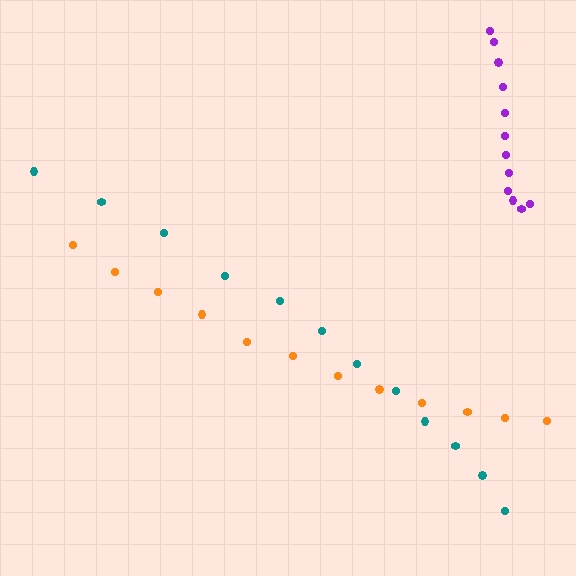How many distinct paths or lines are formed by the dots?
There are 3 distinct paths.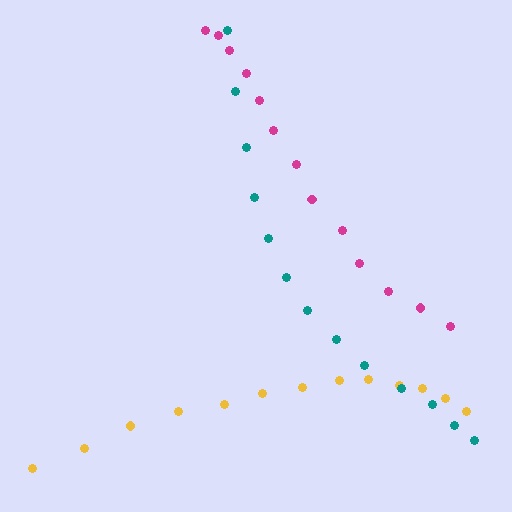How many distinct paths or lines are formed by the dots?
There are 3 distinct paths.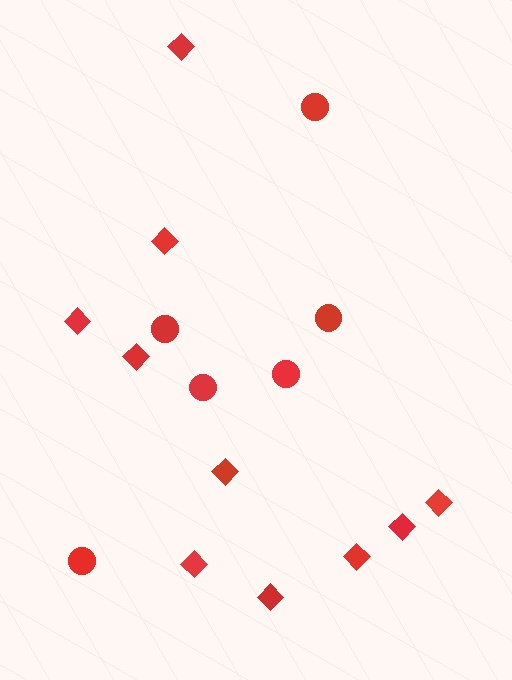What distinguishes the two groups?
There are 2 groups: one group of circles (6) and one group of diamonds (10).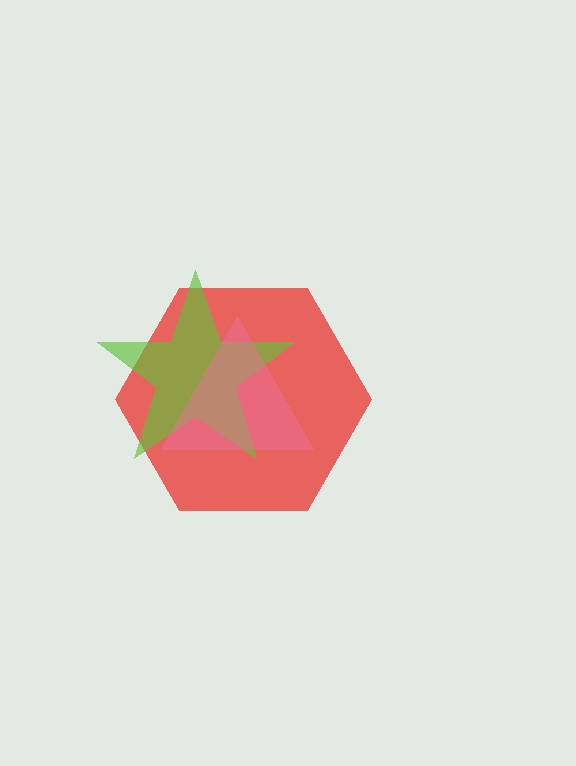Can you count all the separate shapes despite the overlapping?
Yes, there are 3 separate shapes.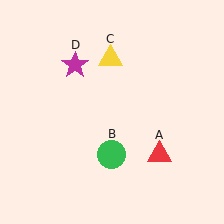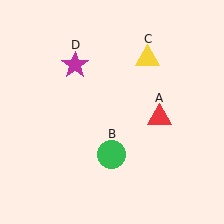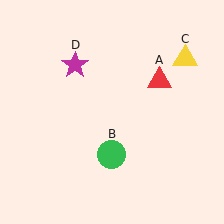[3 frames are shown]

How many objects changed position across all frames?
2 objects changed position: red triangle (object A), yellow triangle (object C).